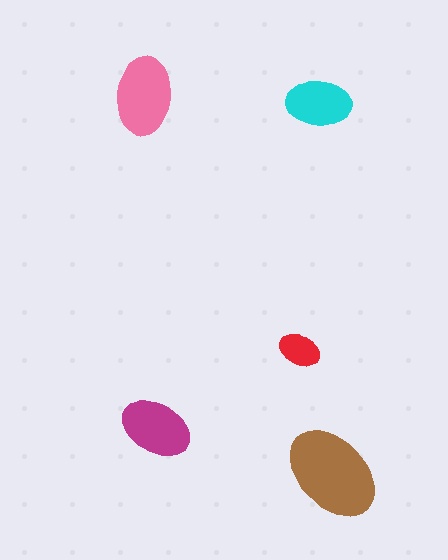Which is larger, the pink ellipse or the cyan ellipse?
The pink one.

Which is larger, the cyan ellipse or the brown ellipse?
The brown one.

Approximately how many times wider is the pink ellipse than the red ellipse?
About 2 times wider.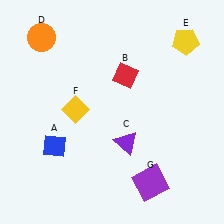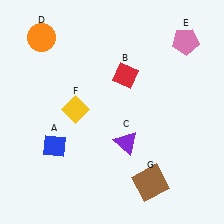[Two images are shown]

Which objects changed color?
E changed from yellow to pink. G changed from purple to brown.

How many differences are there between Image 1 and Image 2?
There are 2 differences between the two images.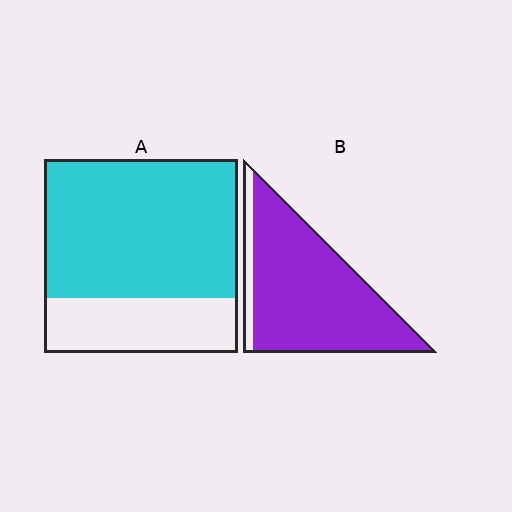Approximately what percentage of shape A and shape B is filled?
A is approximately 70% and B is approximately 90%.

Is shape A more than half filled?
Yes.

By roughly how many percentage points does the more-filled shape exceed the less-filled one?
By roughly 20 percentage points (B over A).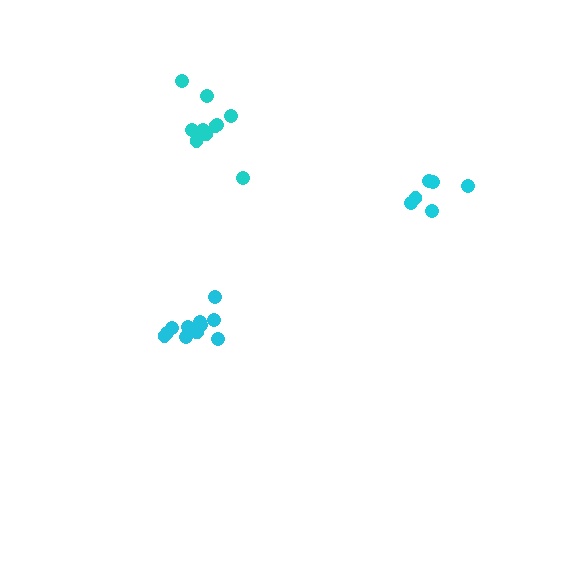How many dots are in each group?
Group 1: 6 dots, Group 2: 11 dots, Group 3: 10 dots (27 total).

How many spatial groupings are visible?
There are 3 spatial groupings.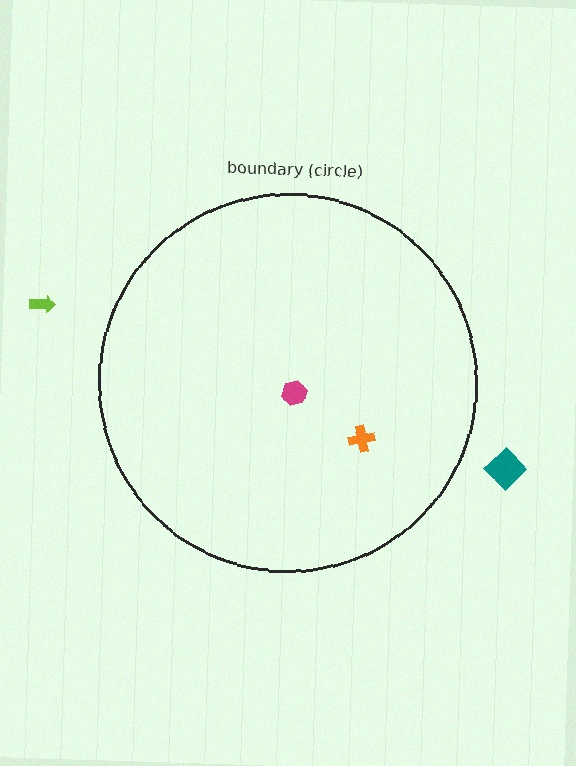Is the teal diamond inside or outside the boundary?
Outside.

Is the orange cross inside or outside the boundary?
Inside.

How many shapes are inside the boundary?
2 inside, 2 outside.